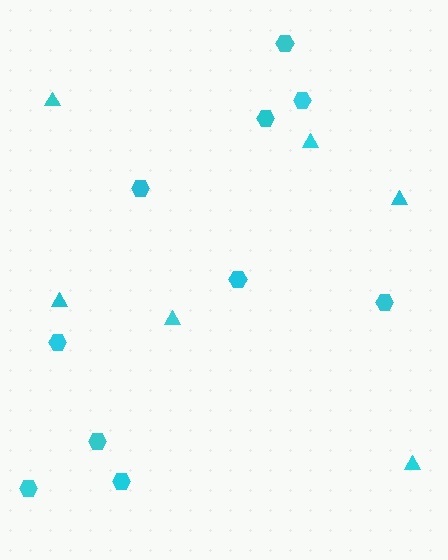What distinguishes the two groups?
There are 2 groups: one group of triangles (6) and one group of hexagons (10).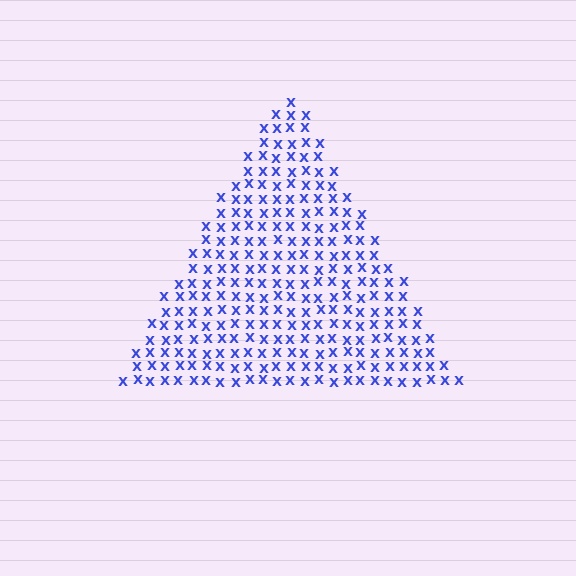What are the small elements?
The small elements are letter X's.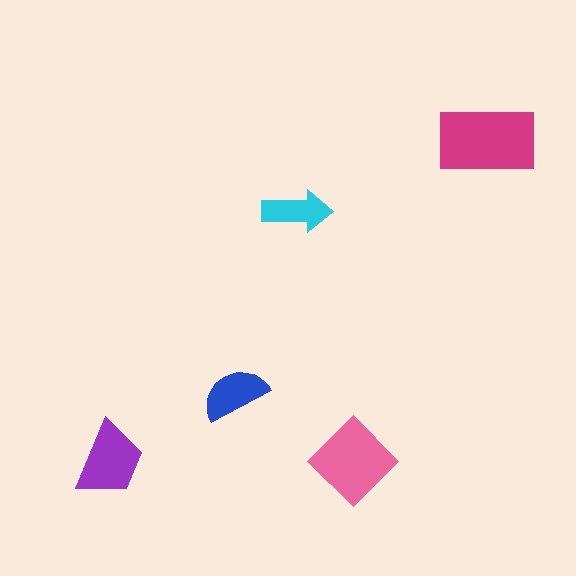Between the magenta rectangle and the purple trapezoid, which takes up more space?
The magenta rectangle.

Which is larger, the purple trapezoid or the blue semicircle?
The purple trapezoid.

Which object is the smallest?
The cyan arrow.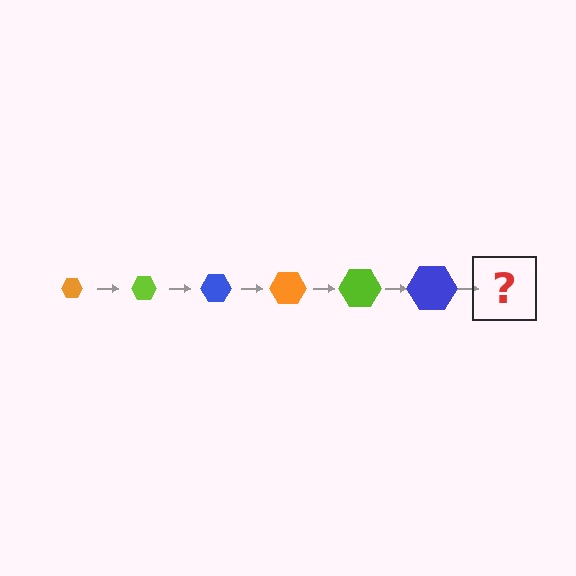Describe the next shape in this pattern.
It should be an orange hexagon, larger than the previous one.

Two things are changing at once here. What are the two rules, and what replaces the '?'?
The two rules are that the hexagon grows larger each step and the color cycles through orange, lime, and blue. The '?' should be an orange hexagon, larger than the previous one.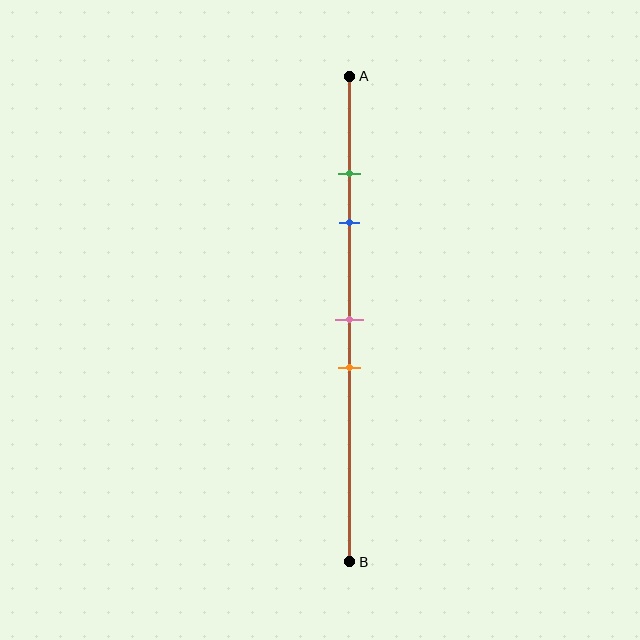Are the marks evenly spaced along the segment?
No, the marks are not evenly spaced.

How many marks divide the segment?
There are 4 marks dividing the segment.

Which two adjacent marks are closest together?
The green and blue marks are the closest adjacent pair.